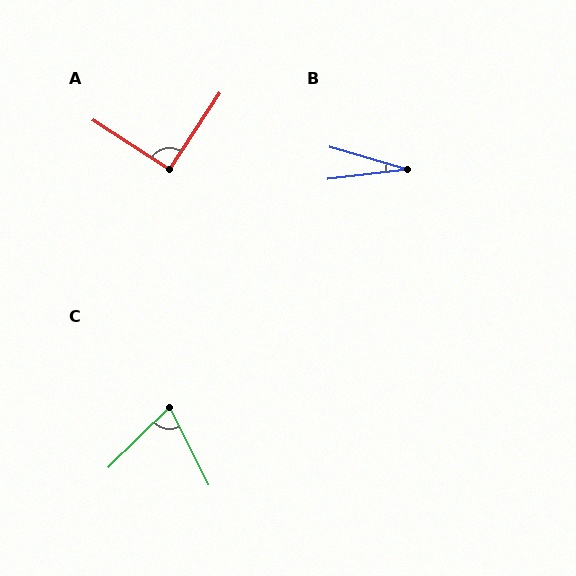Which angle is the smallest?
B, at approximately 23 degrees.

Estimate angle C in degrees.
Approximately 72 degrees.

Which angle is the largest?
A, at approximately 90 degrees.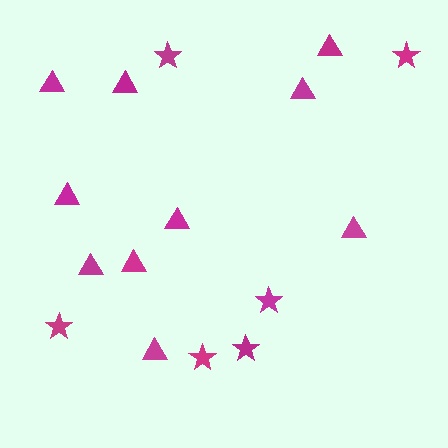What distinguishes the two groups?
There are 2 groups: one group of triangles (10) and one group of stars (6).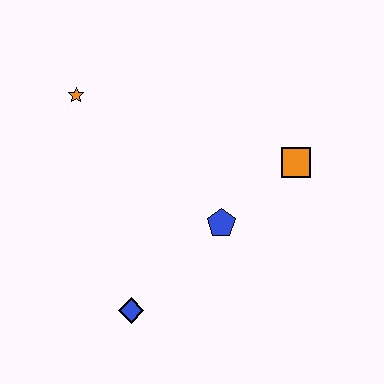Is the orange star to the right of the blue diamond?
No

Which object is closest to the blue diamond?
The blue pentagon is closest to the blue diamond.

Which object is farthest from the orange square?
The orange star is farthest from the orange square.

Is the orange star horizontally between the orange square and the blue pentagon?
No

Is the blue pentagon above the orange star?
No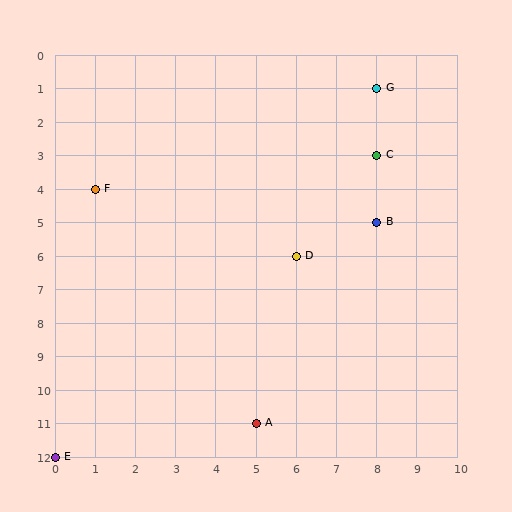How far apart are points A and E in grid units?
Points A and E are 5 columns and 1 row apart (about 5.1 grid units diagonally).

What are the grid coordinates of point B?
Point B is at grid coordinates (8, 5).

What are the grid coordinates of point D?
Point D is at grid coordinates (6, 6).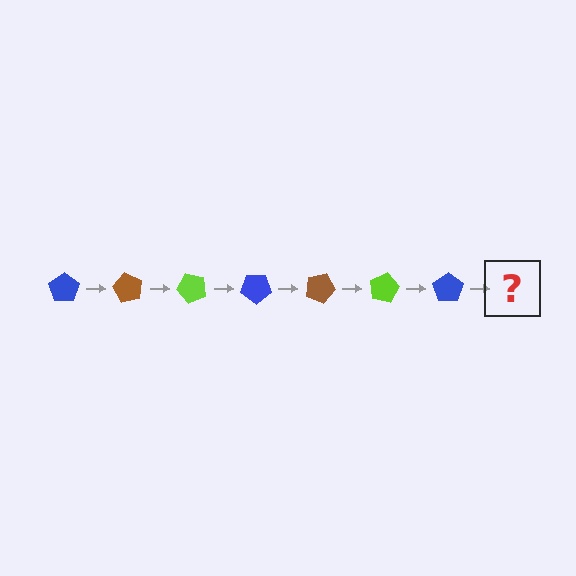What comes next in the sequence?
The next element should be a brown pentagon, rotated 420 degrees from the start.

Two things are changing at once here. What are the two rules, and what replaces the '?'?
The two rules are that it rotates 60 degrees each step and the color cycles through blue, brown, and lime. The '?' should be a brown pentagon, rotated 420 degrees from the start.